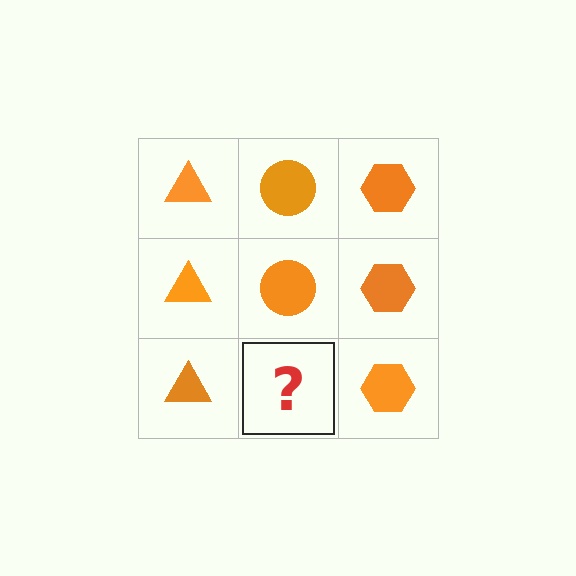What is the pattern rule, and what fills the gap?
The rule is that each column has a consistent shape. The gap should be filled with an orange circle.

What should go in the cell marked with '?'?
The missing cell should contain an orange circle.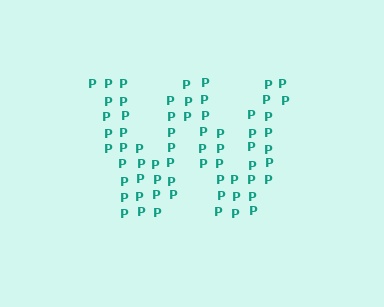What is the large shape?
The large shape is the letter W.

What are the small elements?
The small elements are letter P's.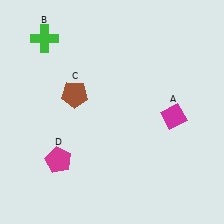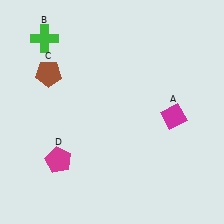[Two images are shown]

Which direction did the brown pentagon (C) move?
The brown pentagon (C) moved left.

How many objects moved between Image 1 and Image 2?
1 object moved between the two images.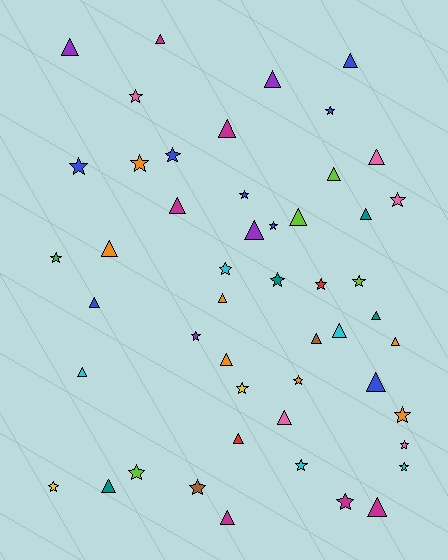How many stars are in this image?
There are 24 stars.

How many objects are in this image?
There are 50 objects.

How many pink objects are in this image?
There are 5 pink objects.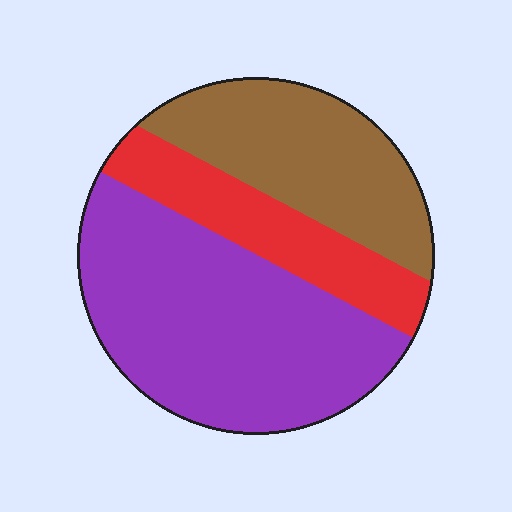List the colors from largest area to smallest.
From largest to smallest: purple, brown, red.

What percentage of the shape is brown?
Brown covers around 30% of the shape.